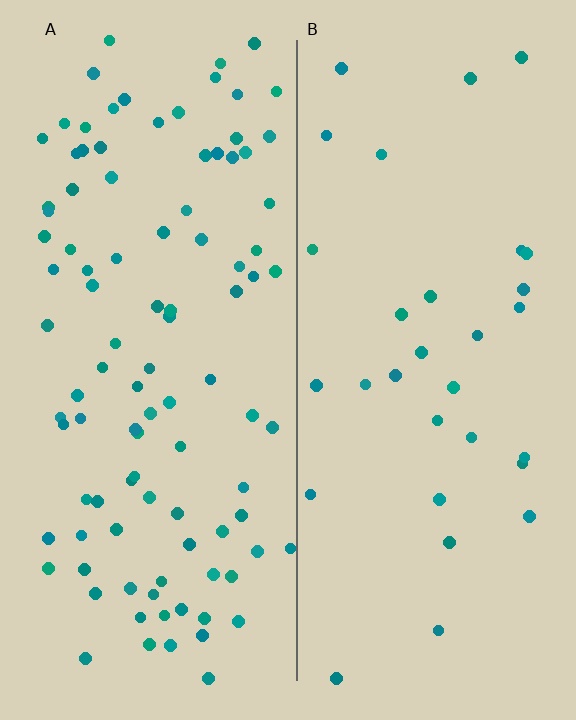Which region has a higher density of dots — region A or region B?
A (the left).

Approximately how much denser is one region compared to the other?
Approximately 3.2× — region A over region B.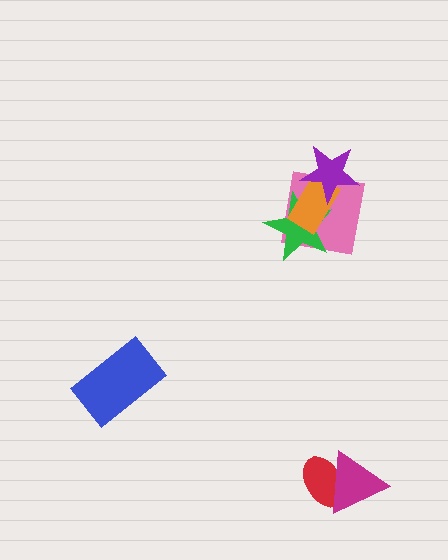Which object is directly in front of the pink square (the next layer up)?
The green star is directly in front of the pink square.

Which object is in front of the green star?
The orange rectangle is in front of the green star.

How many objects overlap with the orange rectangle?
3 objects overlap with the orange rectangle.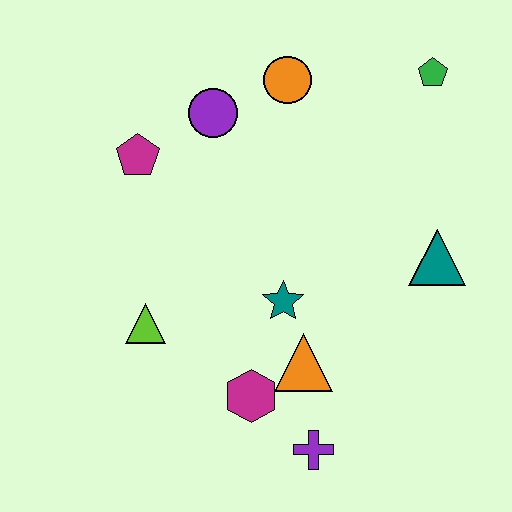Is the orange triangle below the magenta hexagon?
No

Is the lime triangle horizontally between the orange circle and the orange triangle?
No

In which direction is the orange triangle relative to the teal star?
The orange triangle is below the teal star.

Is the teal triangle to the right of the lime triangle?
Yes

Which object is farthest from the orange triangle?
The green pentagon is farthest from the orange triangle.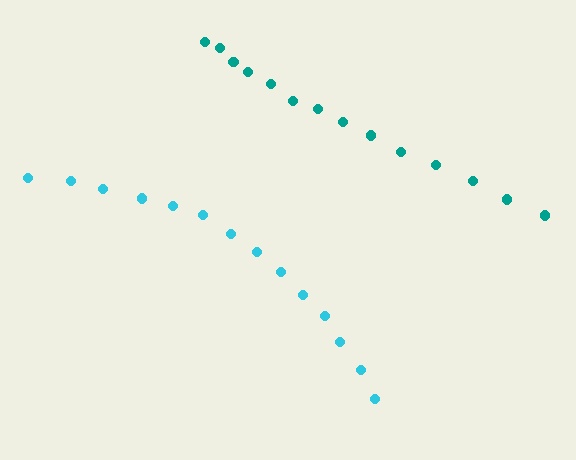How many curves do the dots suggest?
There are 2 distinct paths.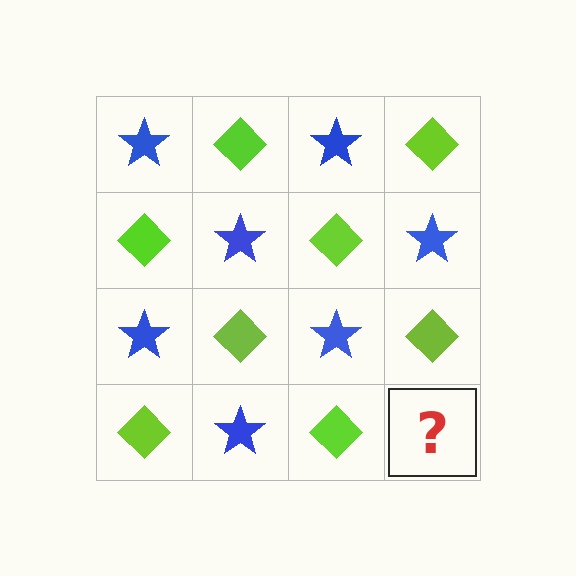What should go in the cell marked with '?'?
The missing cell should contain a blue star.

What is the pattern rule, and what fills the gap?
The rule is that it alternates blue star and lime diamond in a checkerboard pattern. The gap should be filled with a blue star.